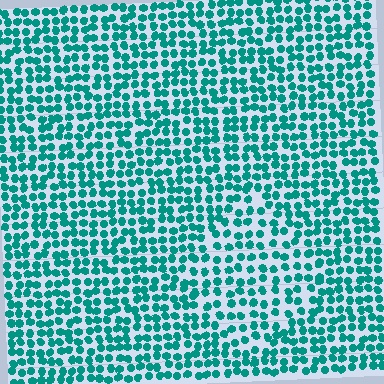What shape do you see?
I see a diamond.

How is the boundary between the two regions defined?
The boundary is defined by a change in element density (approximately 1.4x ratio). All elements are the same color, size, and shape.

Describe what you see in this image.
The image contains small teal elements arranged at two different densities. A diamond-shaped region is visible where the elements are less densely packed than the surrounding area.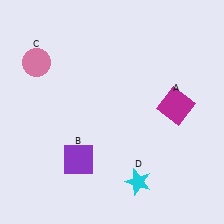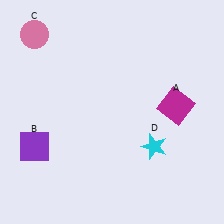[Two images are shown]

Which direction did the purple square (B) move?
The purple square (B) moved left.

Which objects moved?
The objects that moved are: the purple square (B), the pink circle (C), the cyan star (D).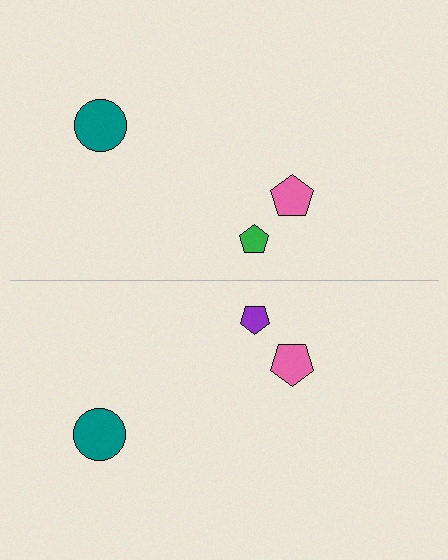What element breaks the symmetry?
The purple pentagon on the bottom side breaks the symmetry — its mirror counterpart is green.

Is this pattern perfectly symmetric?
No, the pattern is not perfectly symmetric. The purple pentagon on the bottom side breaks the symmetry — its mirror counterpart is green.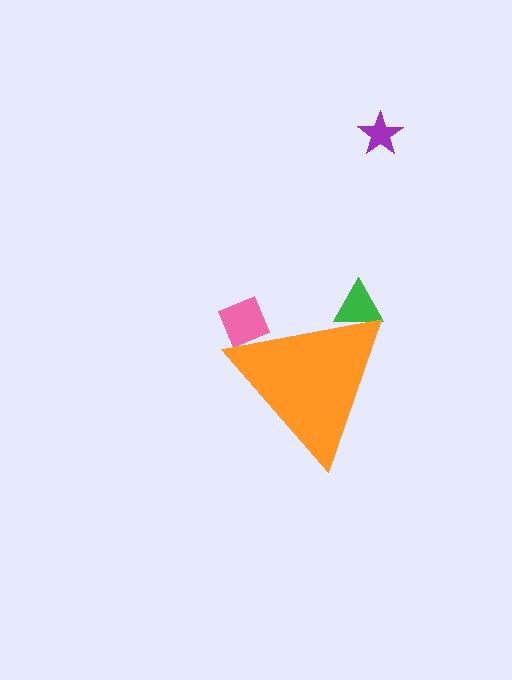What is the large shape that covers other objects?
An orange triangle.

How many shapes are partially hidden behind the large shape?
2 shapes are partially hidden.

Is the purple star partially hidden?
No, the purple star is fully visible.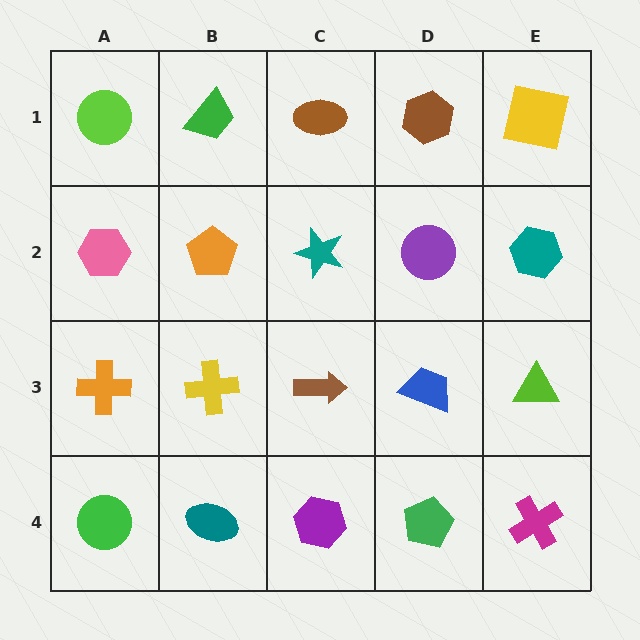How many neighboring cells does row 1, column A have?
2.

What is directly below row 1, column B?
An orange pentagon.